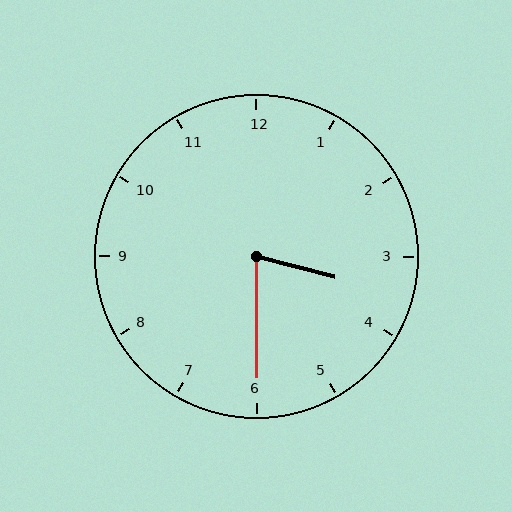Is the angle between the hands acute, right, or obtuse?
It is acute.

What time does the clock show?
3:30.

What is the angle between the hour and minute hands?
Approximately 75 degrees.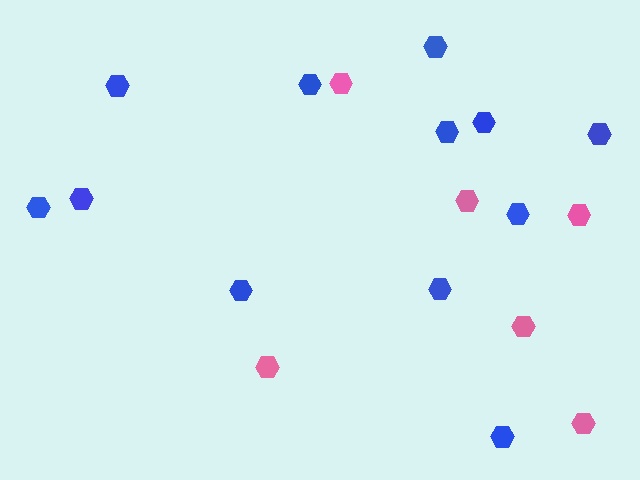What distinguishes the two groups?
There are 2 groups: one group of pink hexagons (6) and one group of blue hexagons (12).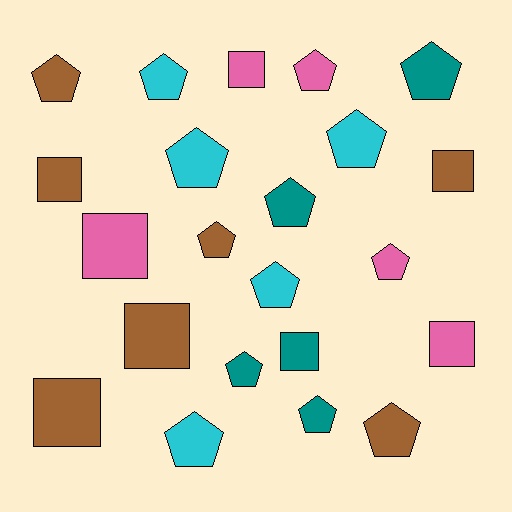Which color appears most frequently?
Brown, with 7 objects.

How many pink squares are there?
There are 3 pink squares.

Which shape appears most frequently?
Pentagon, with 14 objects.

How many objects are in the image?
There are 22 objects.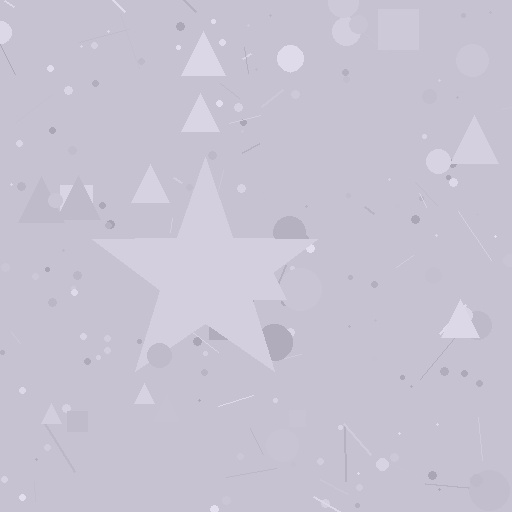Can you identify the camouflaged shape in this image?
The camouflaged shape is a star.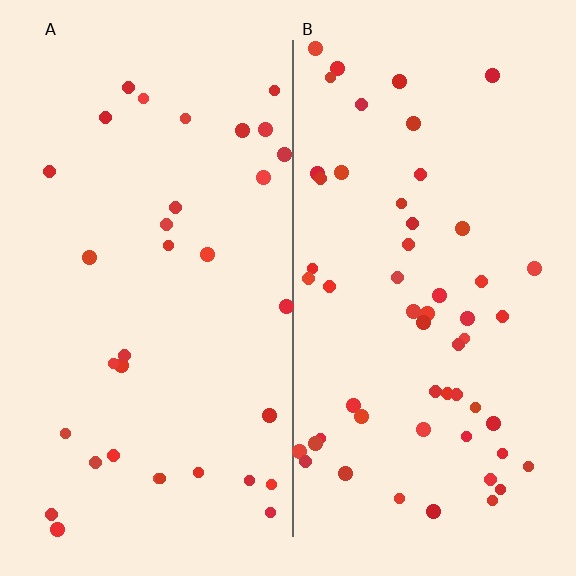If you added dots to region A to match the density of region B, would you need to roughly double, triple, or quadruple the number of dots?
Approximately double.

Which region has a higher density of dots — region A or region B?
B (the right).